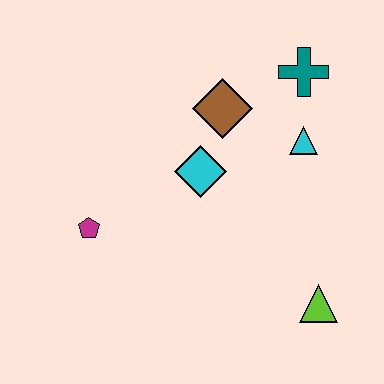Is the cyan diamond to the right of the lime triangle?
No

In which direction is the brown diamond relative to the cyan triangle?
The brown diamond is to the left of the cyan triangle.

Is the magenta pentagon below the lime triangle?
No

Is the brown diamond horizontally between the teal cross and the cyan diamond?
Yes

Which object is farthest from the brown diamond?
The lime triangle is farthest from the brown diamond.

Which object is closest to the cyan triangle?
The teal cross is closest to the cyan triangle.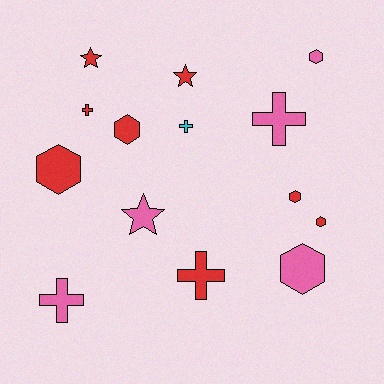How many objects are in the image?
There are 14 objects.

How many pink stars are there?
There is 1 pink star.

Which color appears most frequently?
Red, with 8 objects.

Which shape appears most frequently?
Hexagon, with 6 objects.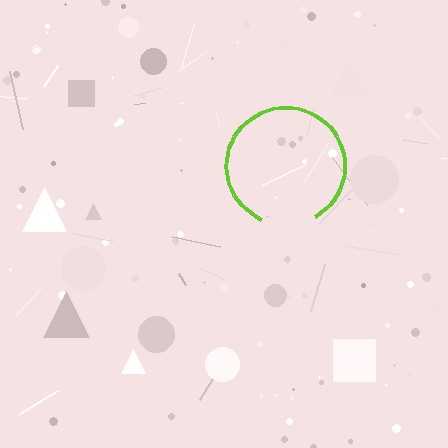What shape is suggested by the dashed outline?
The dashed outline suggests a circle.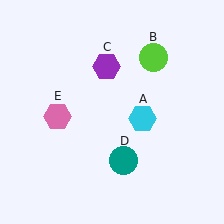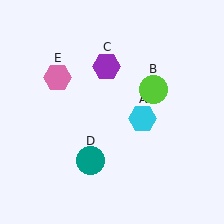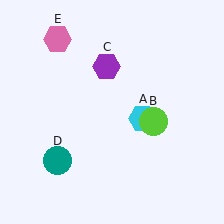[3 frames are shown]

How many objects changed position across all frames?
3 objects changed position: lime circle (object B), teal circle (object D), pink hexagon (object E).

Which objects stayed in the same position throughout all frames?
Cyan hexagon (object A) and purple hexagon (object C) remained stationary.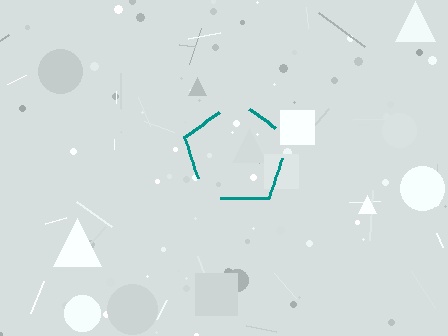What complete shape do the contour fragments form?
The contour fragments form a pentagon.